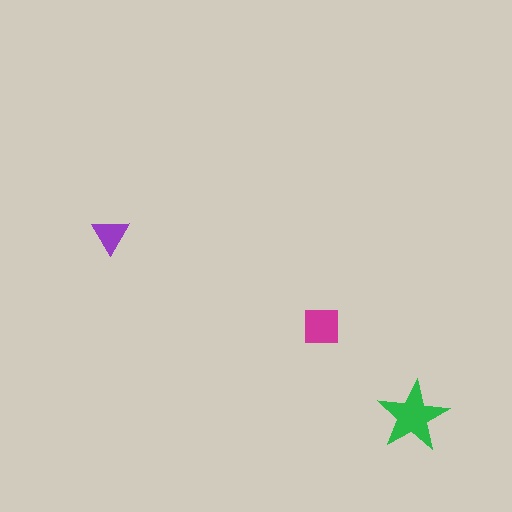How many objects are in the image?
There are 3 objects in the image.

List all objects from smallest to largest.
The purple triangle, the magenta square, the green star.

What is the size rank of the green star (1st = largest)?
1st.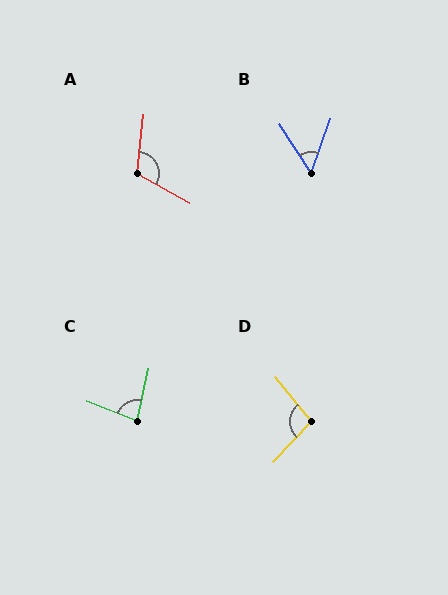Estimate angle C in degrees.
Approximately 80 degrees.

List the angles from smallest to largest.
B (52°), C (80°), D (98°), A (112°).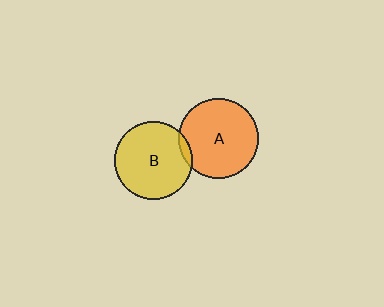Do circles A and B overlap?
Yes.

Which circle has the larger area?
Circle A (orange).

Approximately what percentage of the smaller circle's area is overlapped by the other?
Approximately 5%.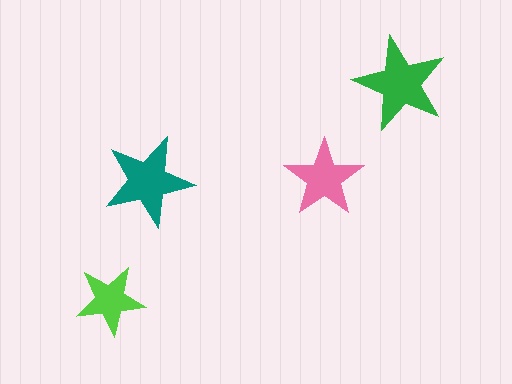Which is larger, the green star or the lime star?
The green one.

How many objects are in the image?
There are 4 objects in the image.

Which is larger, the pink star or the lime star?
The pink one.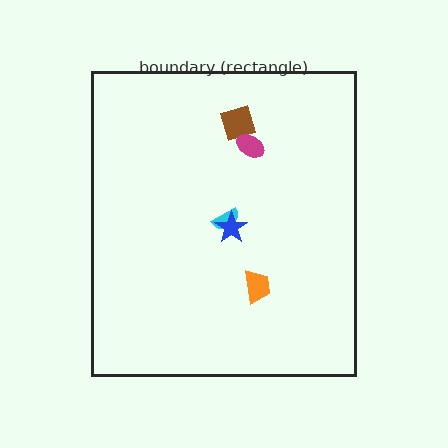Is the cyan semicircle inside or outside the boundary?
Inside.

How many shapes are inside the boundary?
5 inside, 0 outside.